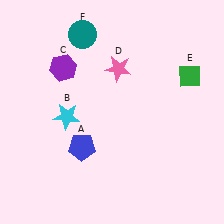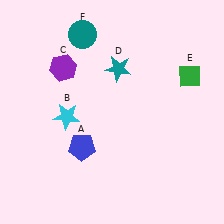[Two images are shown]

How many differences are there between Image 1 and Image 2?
There is 1 difference between the two images.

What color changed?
The star (D) changed from pink in Image 1 to teal in Image 2.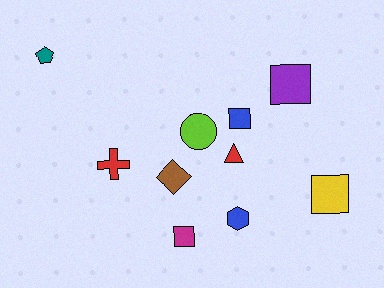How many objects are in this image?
There are 10 objects.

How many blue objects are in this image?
There are 2 blue objects.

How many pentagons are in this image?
There is 1 pentagon.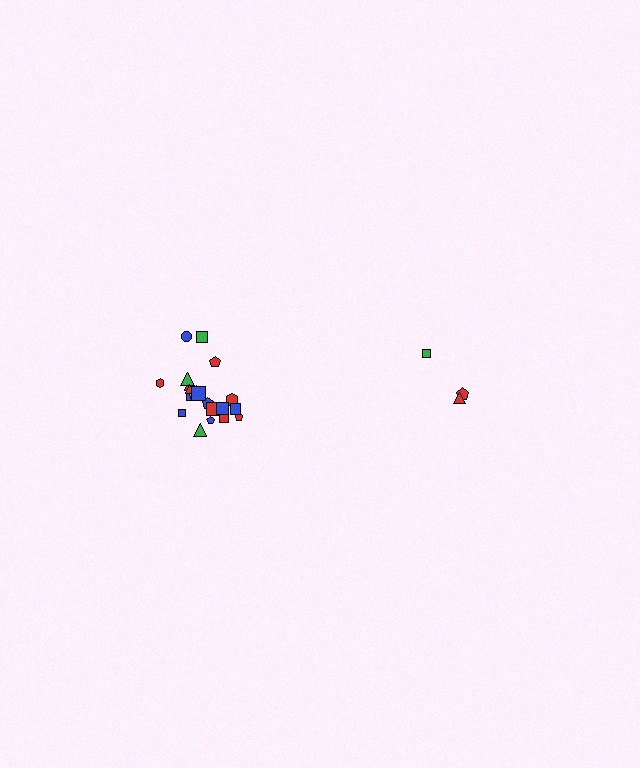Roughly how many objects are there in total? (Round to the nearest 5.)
Roughly 25 objects in total.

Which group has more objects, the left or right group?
The left group.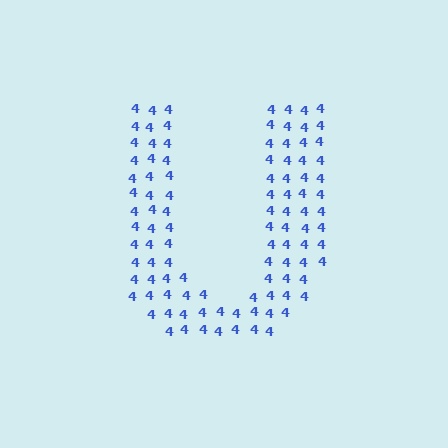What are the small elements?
The small elements are digit 4's.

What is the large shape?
The large shape is the letter U.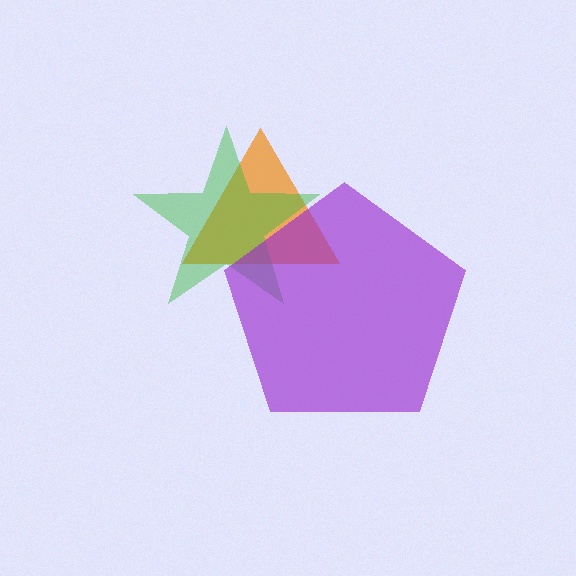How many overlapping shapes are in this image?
There are 3 overlapping shapes in the image.